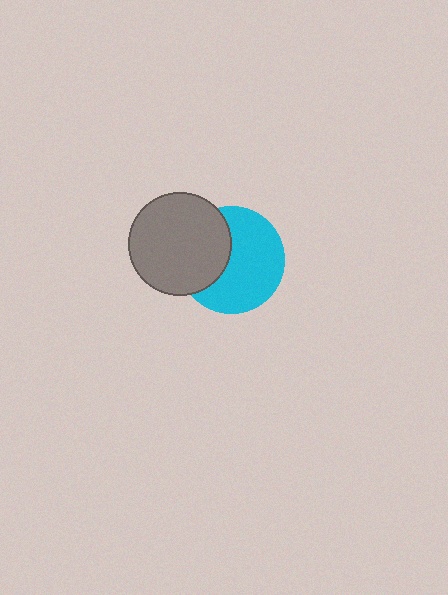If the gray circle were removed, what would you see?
You would see the complete cyan circle.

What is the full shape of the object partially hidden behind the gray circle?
The partially hidden object is a cyan circle.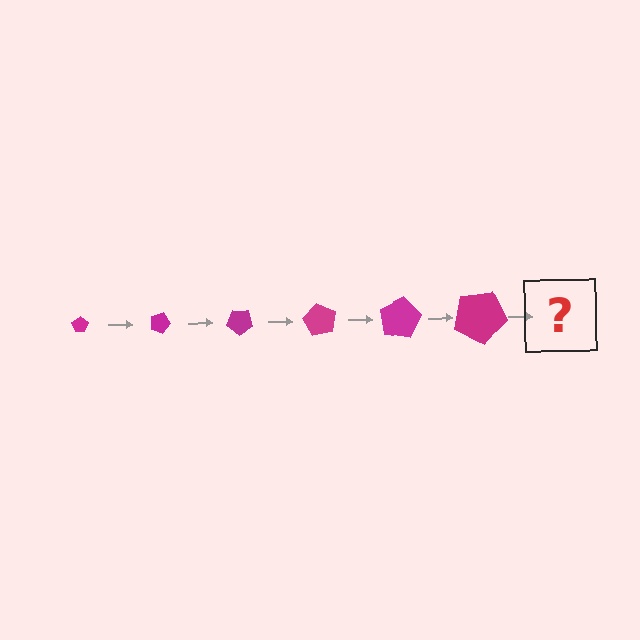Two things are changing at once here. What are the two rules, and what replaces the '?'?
The two rules are that the pentagon grows larger each step and it rotates 20 degrees each step. The '?' should be a pentagon, larger than the previous one and rotated 120 degrees from the start.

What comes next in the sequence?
The next element should be a pentagon, larger than the previous one and rotated 120 degrees from the start.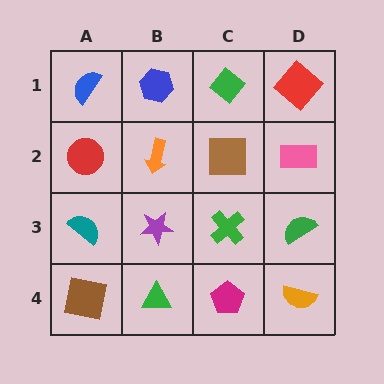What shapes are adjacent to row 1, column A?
A red circle (row 2, column A), a blue hexagon (row 1, column B).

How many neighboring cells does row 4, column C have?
3.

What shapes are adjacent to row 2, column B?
A blue hexagon (row 1, column B), a purple star (row 3, column B), a red circle (row 2, column A), a brown square (row 2, column C).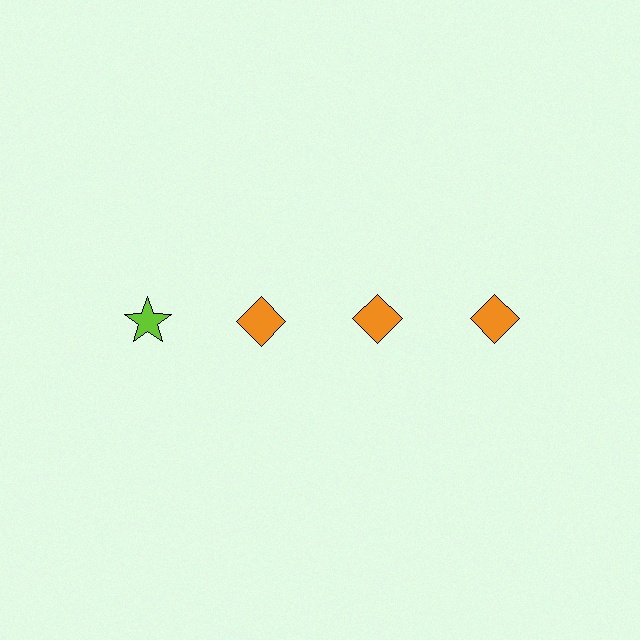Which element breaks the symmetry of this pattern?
The lime star in the top row, leftmost column breaks the symmetry. All other shapes are orange diamonds.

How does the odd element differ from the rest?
It differs in both color (lime instead of orange) and shape (star instead of diamond).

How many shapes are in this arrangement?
There are 4 shapes arranged in a grid pattern.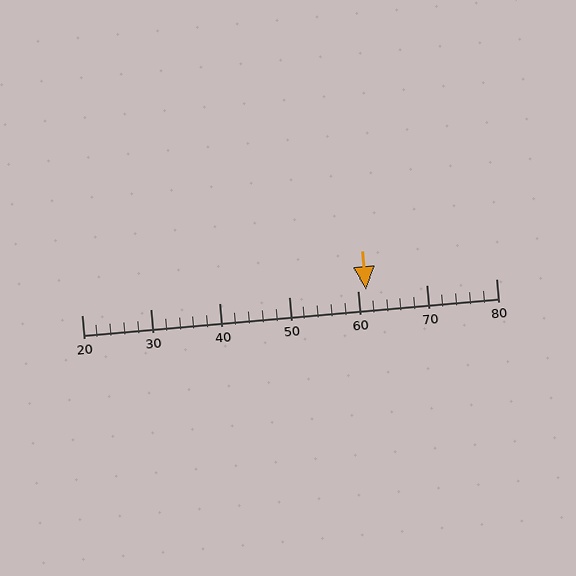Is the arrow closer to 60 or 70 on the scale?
The arrow is closer to 60.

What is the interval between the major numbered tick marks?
The major tick marks are spaced 10 units apart.